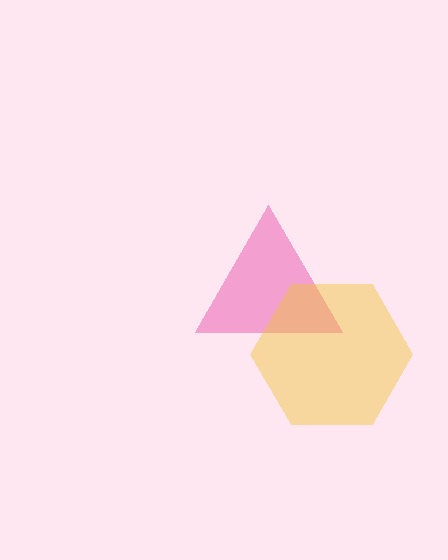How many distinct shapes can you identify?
There are 2 distinct shapes: a pink triangle, a yellow hexagon.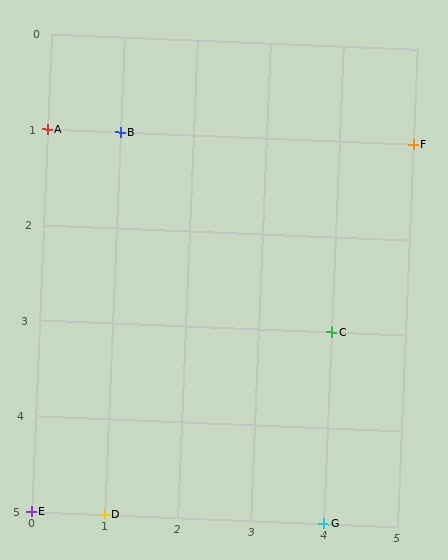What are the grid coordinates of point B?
Point B is at grid coordinates (1, 1).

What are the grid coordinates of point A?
Point A is at grid coordinates (0, 1).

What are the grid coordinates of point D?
Point D is at grid coordinates (1, 5).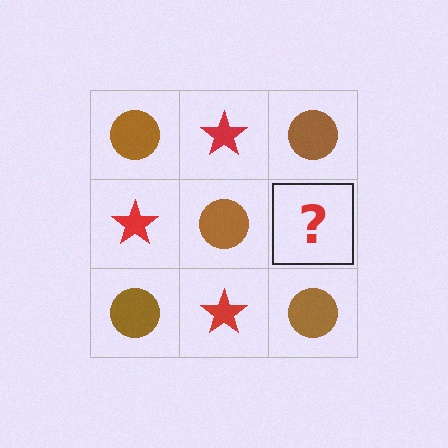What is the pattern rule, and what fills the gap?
The rule is that it alternates brown circle and red star in a checkerboard pattern. The gap should be filled with a red star.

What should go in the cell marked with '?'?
The missing cell should contain a red star.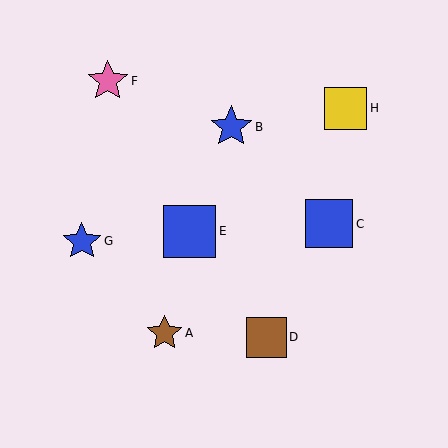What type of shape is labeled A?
Shape A is a brown star.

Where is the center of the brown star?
The center of the brown star is at (165, 333).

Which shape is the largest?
The blue square (labeled E) is the largest.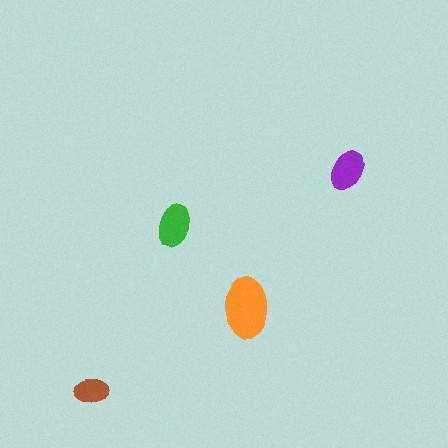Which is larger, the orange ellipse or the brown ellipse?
The orange one.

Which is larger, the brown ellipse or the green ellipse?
The green one.